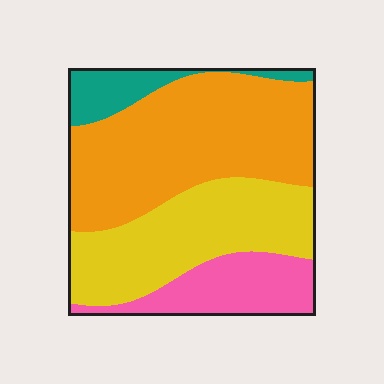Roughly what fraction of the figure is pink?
Pink takes up about one sixth (1/6) of the figure.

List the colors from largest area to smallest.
From largest to smallest: orange, yellow, pink, teal.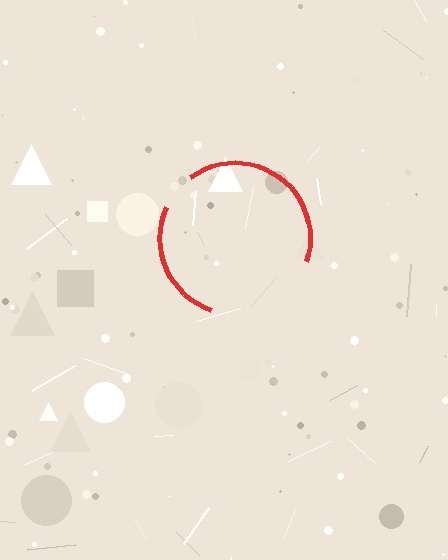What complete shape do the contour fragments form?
The contour fragments form a circle.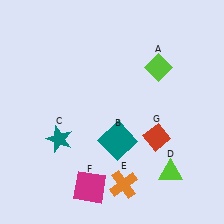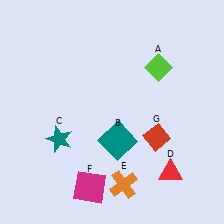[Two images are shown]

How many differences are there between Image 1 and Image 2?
There is 1 difference between the two images.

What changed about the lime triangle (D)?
In Image 1, D is lime. In Image 2, it changed to red.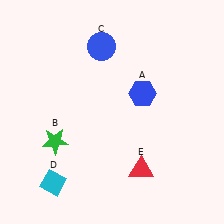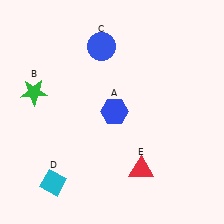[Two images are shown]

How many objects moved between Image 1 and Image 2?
2 objects moved between the two images.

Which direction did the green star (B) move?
The green star (B) moved up.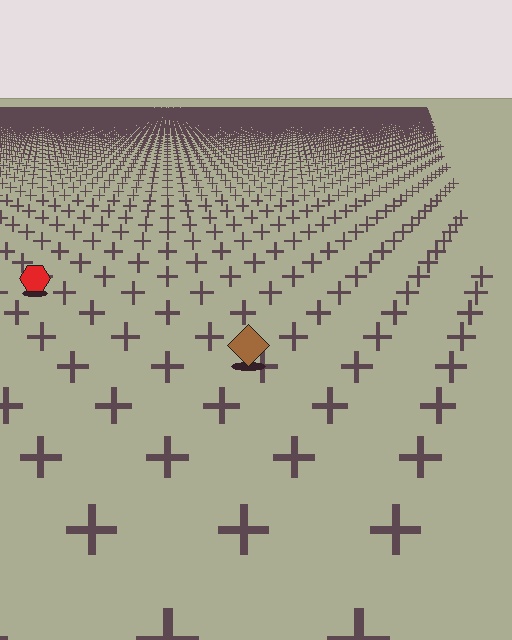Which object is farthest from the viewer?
The red hexagon is farthest from the viewer. It appears smaller and the ground texture around it is denser.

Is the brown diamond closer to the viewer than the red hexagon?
Yes. The brown diamond is closer — you can tell from the texture gradient: the ground texture is coarser near it.